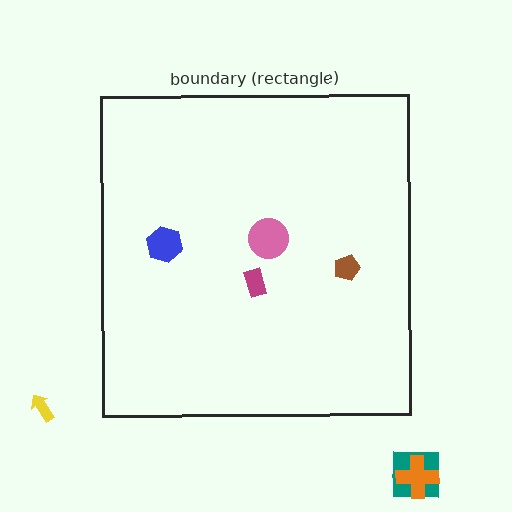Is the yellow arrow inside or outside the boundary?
Outside.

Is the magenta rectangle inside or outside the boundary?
Inside.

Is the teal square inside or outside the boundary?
Outside.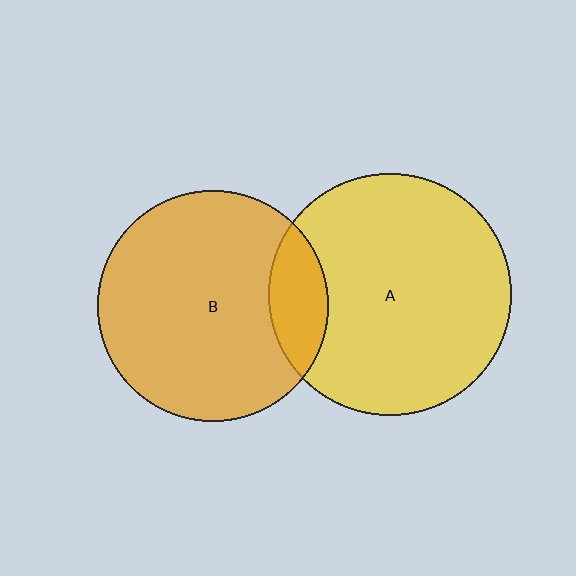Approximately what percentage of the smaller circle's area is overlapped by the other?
Approximately 15%.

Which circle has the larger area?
Circle A (yellow).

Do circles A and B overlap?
Yes.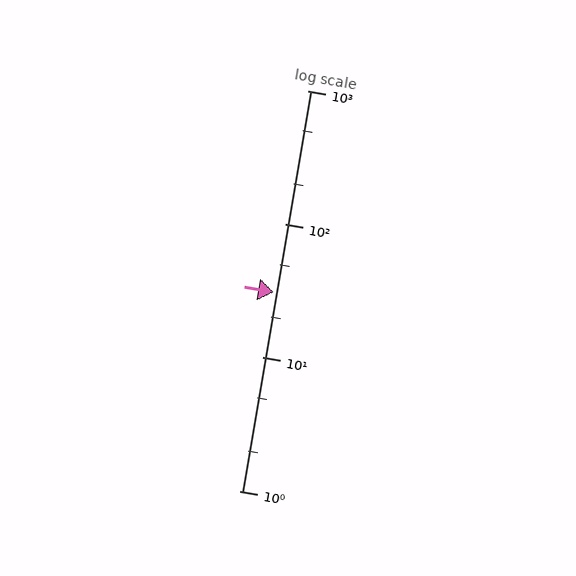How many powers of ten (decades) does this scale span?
The scale spans 3 decades, from 1 to 1000.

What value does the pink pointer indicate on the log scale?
The pointer indicates approximately 31.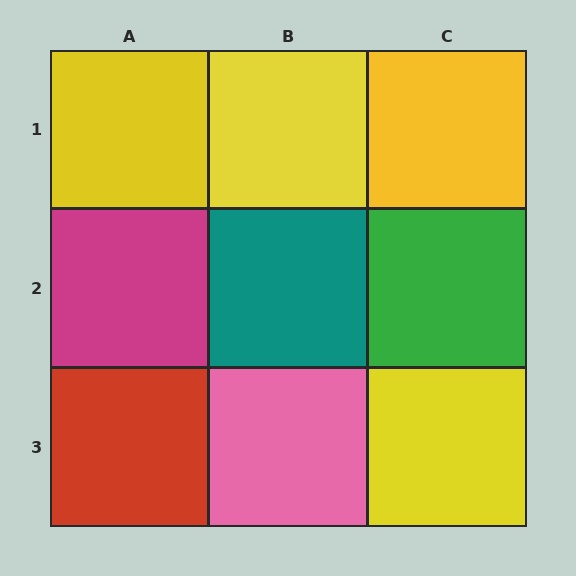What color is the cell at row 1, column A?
Yellow.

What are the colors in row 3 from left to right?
Red, pink, yellow.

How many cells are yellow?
4 cells are yellow.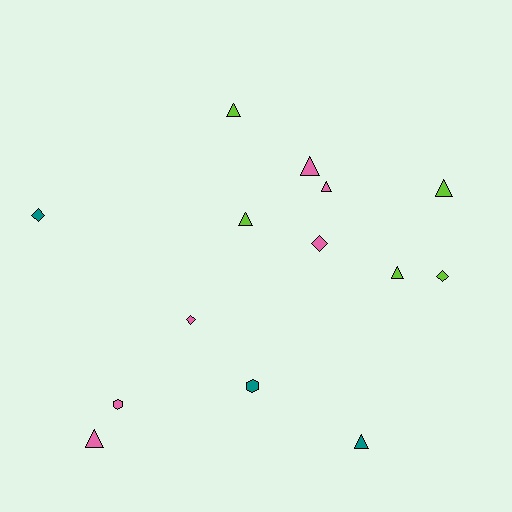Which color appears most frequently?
Pink, with 6 objects.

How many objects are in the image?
There are 14 objects.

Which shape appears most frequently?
Triangle, with 8 objects.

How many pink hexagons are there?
There is 1 pink hexagon.